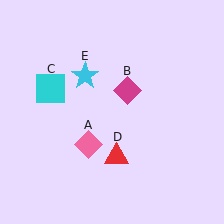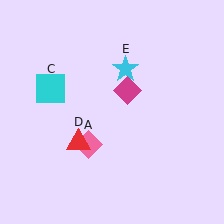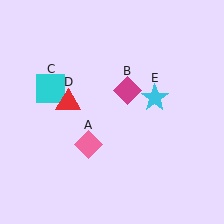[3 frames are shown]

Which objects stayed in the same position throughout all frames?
Pink diamond (object A) and magenta diamond (object B) and cyan square (object C) remained stationary.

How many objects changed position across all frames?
2 objects changed position: red triangle (object D), cyan star (object E).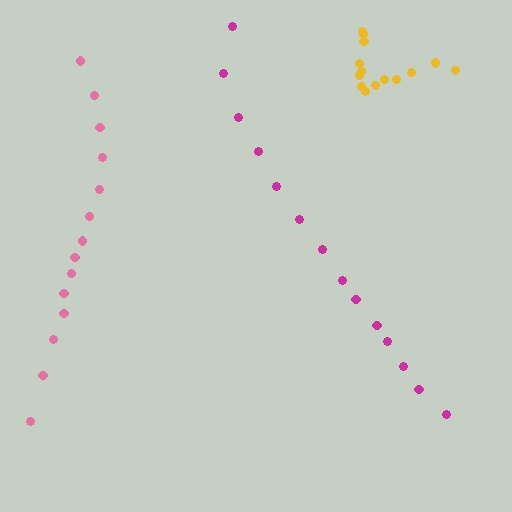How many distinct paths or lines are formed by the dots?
There are 3 distinct paths.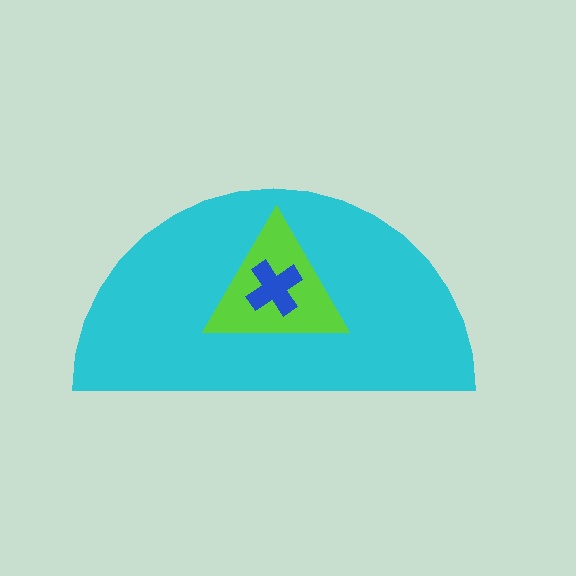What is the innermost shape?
The blue cross.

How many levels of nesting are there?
3.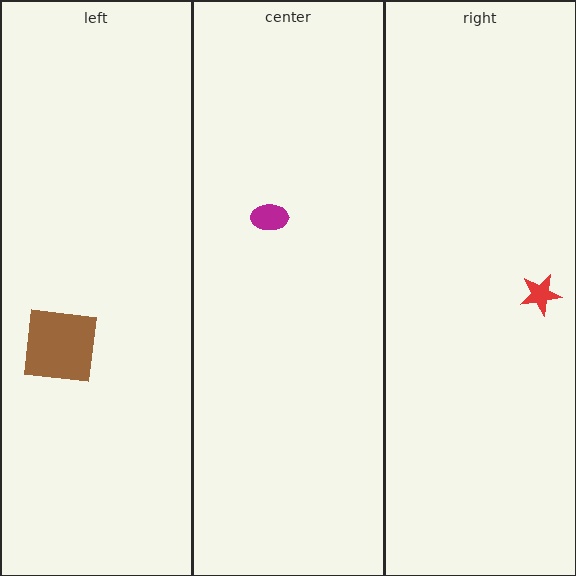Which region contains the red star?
The right region.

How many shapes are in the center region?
1.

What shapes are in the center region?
The magenta ellipse.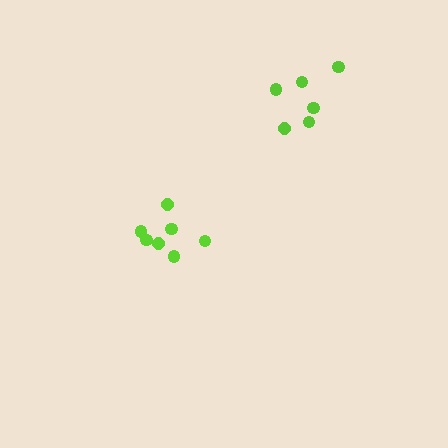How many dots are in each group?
Group 1: 6 dots, Group 2: 7 dots (13 total).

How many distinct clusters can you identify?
There are 2 distinct clusters.